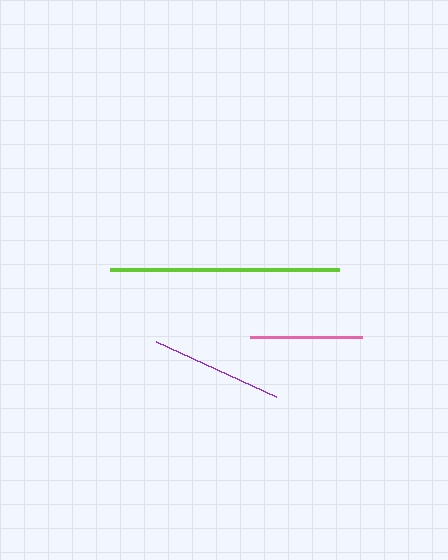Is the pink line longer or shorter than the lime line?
The lime line is longer than the pink line.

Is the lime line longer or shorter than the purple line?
The lime line is longer than the purple line.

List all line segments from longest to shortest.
From longest to shortest: lime, purple, pink.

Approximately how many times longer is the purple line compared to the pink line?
The purple line is approximately 1.2 times the length of the pink line.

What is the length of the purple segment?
The purple segment is approximately 133 pixels long.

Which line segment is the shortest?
The pink line is the shortest at approximately 112 pixels.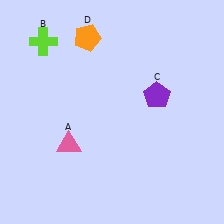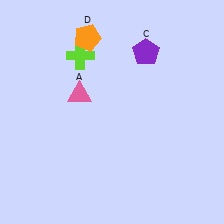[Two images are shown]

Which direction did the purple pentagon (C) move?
The purple pentagon (C) moved up.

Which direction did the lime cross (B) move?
The lime cross (B) moved right.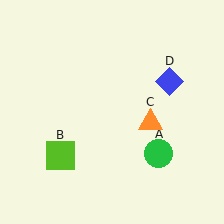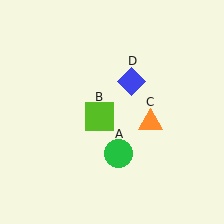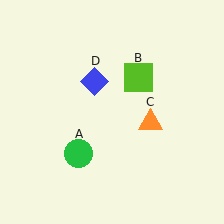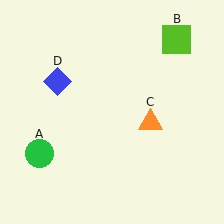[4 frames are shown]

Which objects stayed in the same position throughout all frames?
Orange triangle (object C) remained stationary.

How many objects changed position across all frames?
3 objects changed position: green circle (object A), lime square (object B), blue diamond (object D).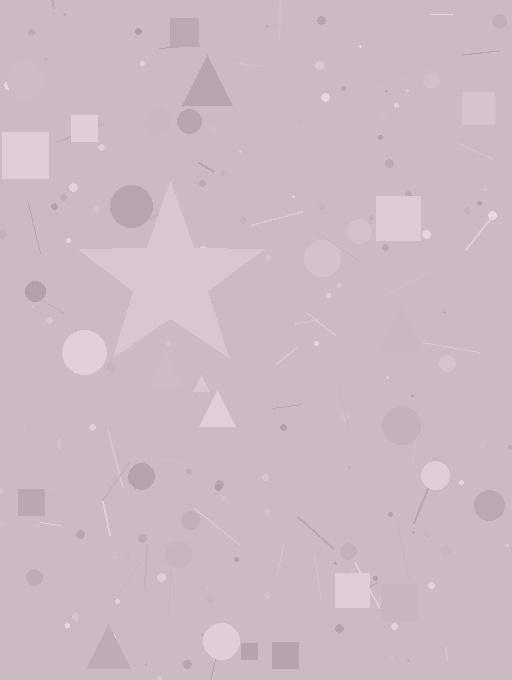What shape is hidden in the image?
A star is hidden in the image.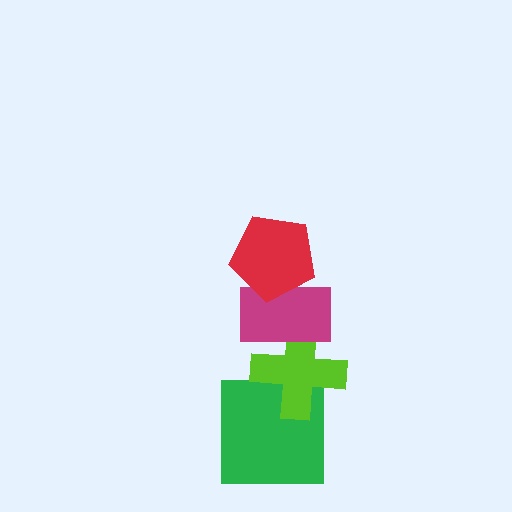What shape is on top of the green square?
The lime cross is on top of the green square.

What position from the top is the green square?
The green square is 4th from the top.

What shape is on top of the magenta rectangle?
The red pentagon is on top of the magenta rectangle.